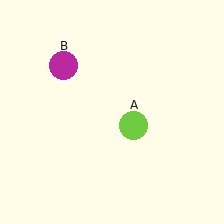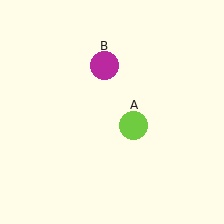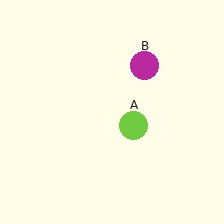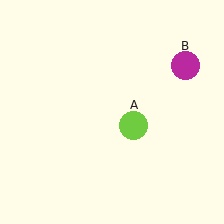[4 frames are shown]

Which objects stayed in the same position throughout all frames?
Lime circle (object A) remained stationary.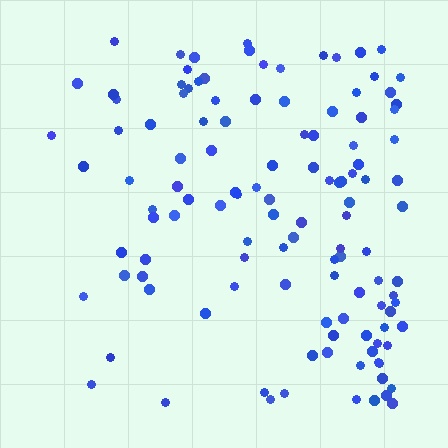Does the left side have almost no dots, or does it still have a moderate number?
Still a moderate number, just noticeably fewer than the right.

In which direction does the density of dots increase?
From left to right, with the right side densest.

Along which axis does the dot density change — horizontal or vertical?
Horizontal.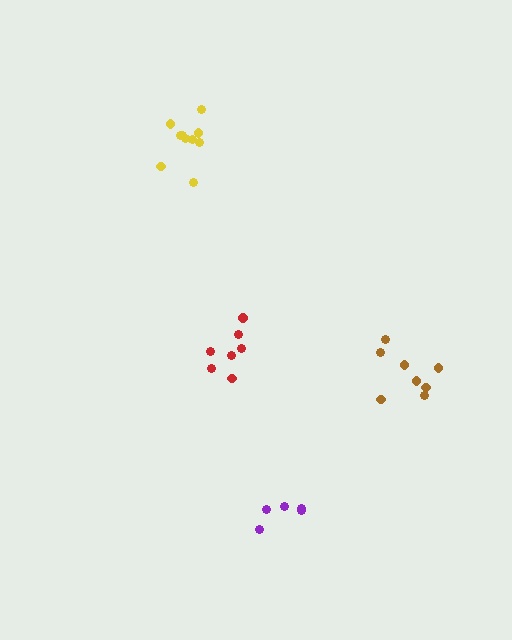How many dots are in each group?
Group 1: 7 dots, Group 2: 10 dots, Group 3: 5 dots, Group 4: 8 dots (30 total).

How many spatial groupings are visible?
There are 4 spatial groupings.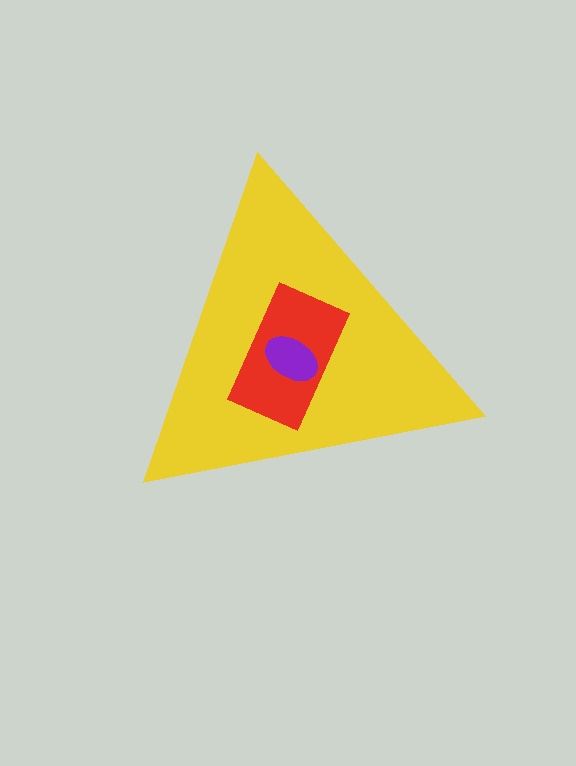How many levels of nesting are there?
3.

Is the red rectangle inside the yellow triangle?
Yes.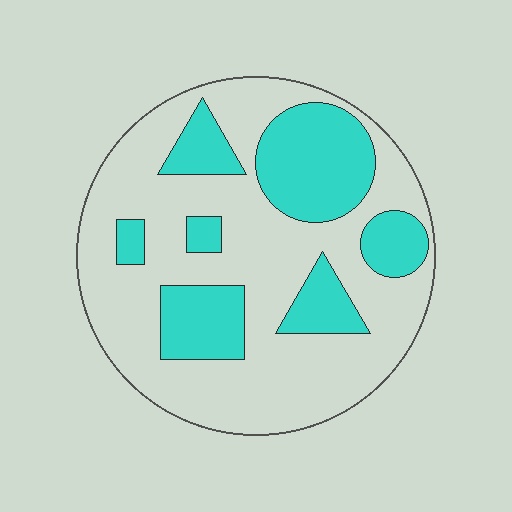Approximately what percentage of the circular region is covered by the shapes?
Approximately 30%.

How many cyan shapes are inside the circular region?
7.